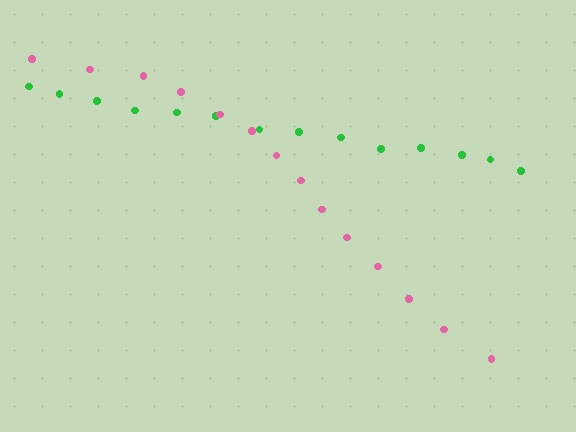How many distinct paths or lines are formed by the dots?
There are 2 distinct paths.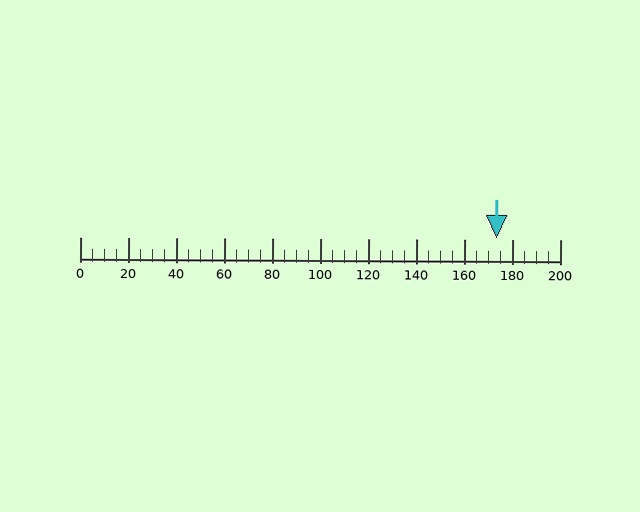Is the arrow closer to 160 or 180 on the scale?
The arrow is closer to 180.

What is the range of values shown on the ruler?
The ruler shows values from 0 to 200.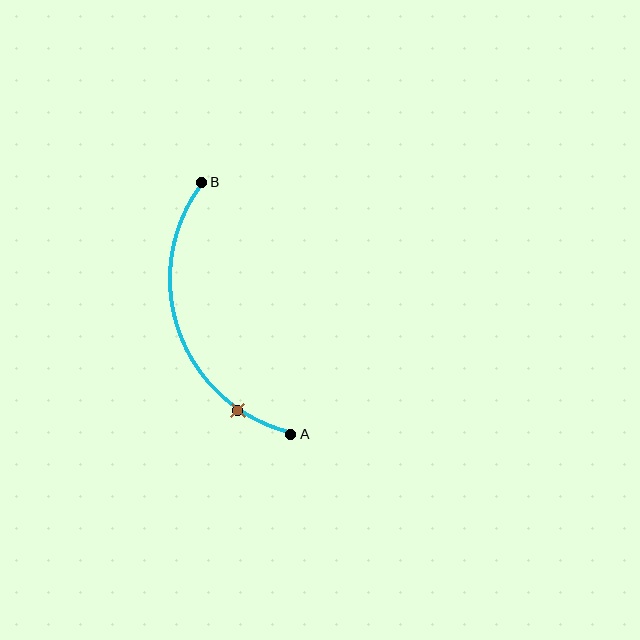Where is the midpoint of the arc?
The arc midpoint is the point on the curve farthest from the straight line joining A and B. It sits to the left of that line.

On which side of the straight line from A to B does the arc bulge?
The arc bulges to the left of the straight line connecting A and B.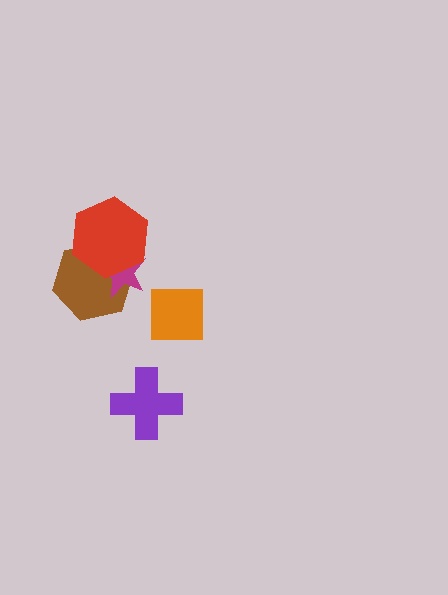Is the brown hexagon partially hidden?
Yes, it is partially covered by another shape.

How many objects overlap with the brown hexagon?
2 objects overlap with the brown hexagon.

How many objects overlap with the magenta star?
2 objects overlap with the magenta star.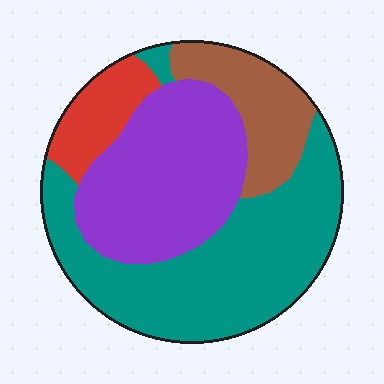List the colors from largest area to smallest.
From largest to smallest: teal, purple, brown, red.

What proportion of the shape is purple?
Purple covers 32% of the shape.